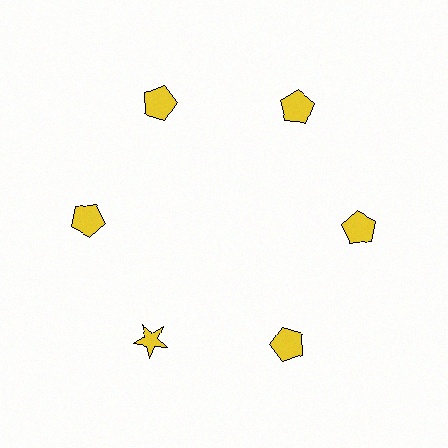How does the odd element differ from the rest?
It has a different shape: star instead of pentagon.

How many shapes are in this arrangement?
There are 6 shapes arranged in a ring pattern.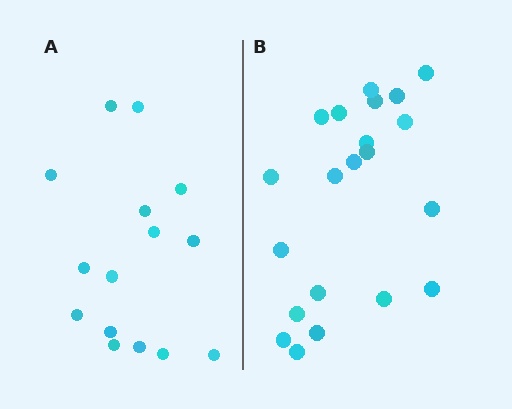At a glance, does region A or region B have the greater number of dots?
Region B (the right region) has more dots.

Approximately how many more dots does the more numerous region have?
Region B has about 6 more dots than region A.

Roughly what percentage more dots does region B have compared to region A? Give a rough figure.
About 40% more.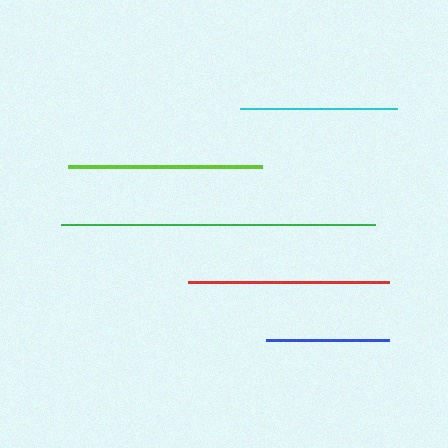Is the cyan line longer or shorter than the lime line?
The lime line is longer than the cyan line.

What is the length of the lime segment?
The lime segment is approximately 194 pixels long.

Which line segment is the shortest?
The blue line is the shortest at approximately 124 pixels.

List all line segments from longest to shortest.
From longest to shortest: green, red, lime, cyan, blue.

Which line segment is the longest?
The green line is the longest at approximately 314 pixels.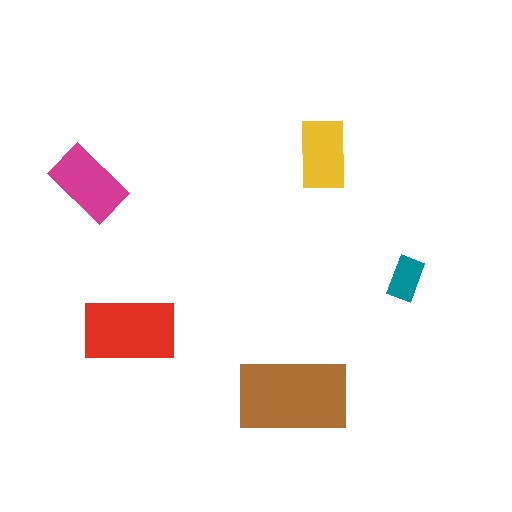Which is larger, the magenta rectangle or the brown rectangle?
The brown one.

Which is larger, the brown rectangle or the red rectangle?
The brown one.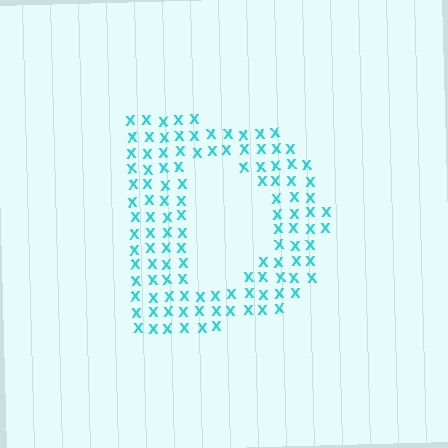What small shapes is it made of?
It is made of small letter X's.